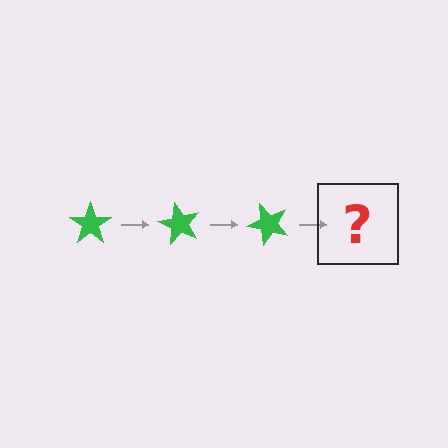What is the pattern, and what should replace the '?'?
The pattern is that the star rotates 60 degrees each step. The '?' should be a green star rotated 180 degrees.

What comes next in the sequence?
The next element should be a green star rotated 180 degrees.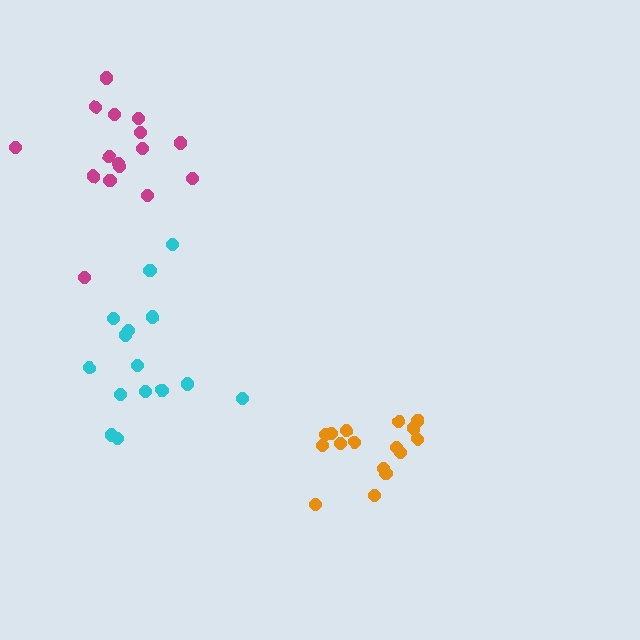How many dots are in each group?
Group 1: 16 dots, Group 2: 16 dots, Group 3: 15 dots (47 total).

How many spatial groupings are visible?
There are 3 spatial groupings.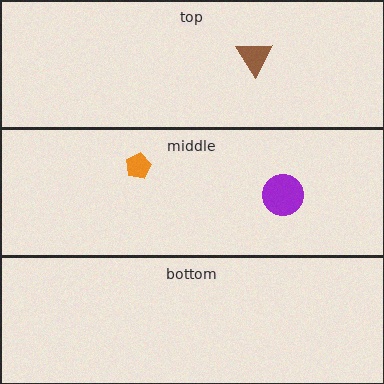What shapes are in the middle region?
The purple circle, the orange pentagon.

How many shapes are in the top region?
1.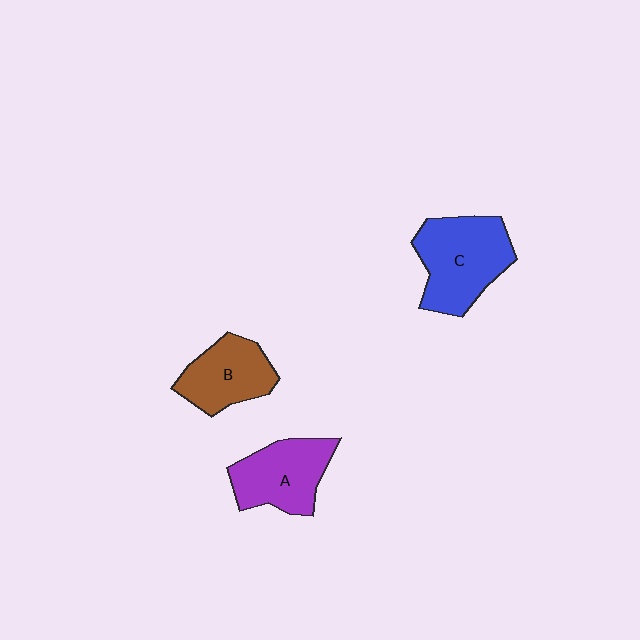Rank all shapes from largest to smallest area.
From largest to smallest: C (blue), A (purple), B (brown).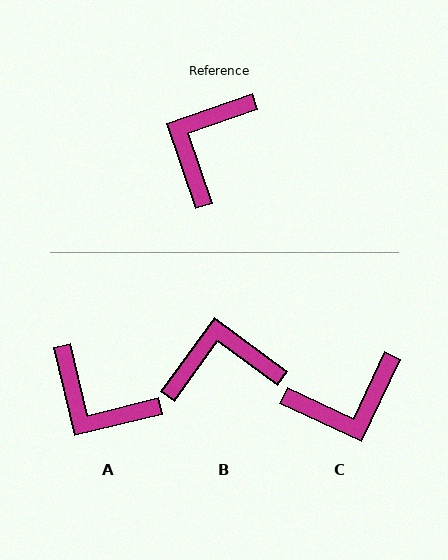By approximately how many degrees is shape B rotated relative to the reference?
Approximately 55 degrees clockwise.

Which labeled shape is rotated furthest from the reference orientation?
C, about 136 degrees away.